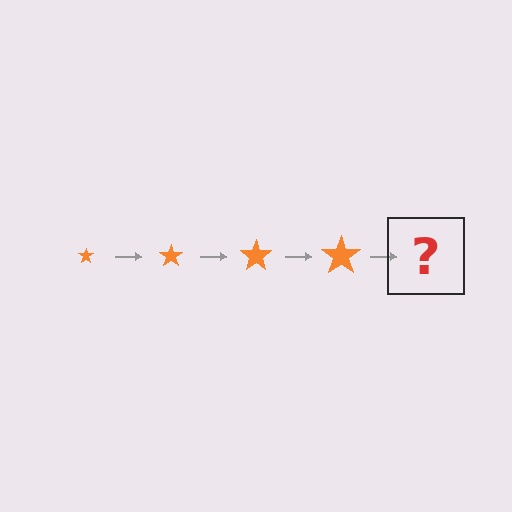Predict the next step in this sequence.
The next step is an orange star, larger than the previous one.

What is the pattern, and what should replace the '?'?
The pattern is that the star gets progressively larger each step. The '?' should be an orange star, larger than the previous one.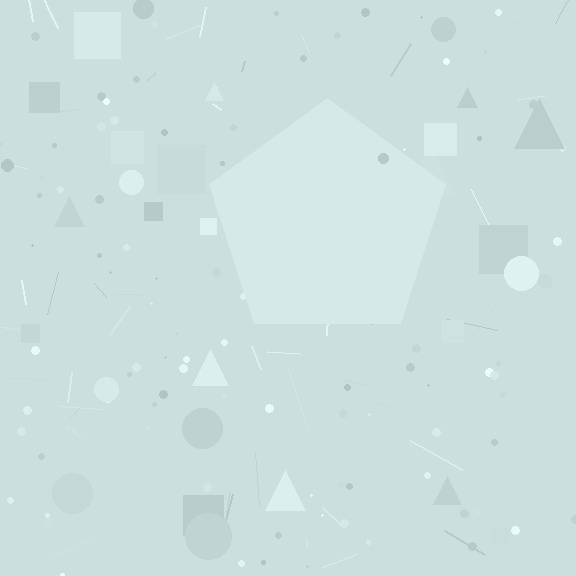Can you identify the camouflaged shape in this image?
The camouflaged shape is a pentagon.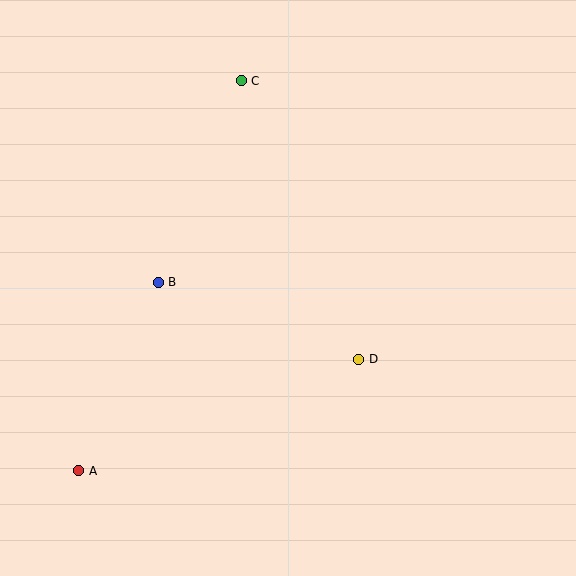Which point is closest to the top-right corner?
Point C is closest to the top-right corner.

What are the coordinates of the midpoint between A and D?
The midpoint between A and D is at (219, 415).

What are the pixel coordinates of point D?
Point D is at (359, 359).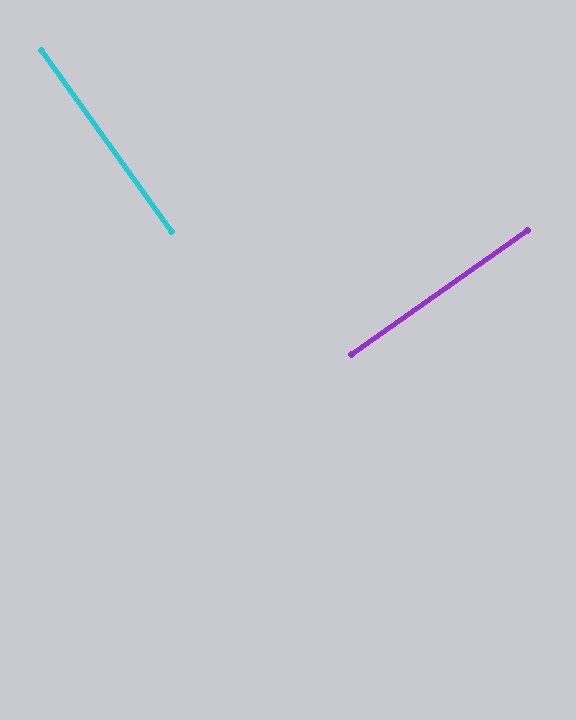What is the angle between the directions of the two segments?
Approximately 90 degrees.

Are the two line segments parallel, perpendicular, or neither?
Perpendicular — they meet at approximately 90°.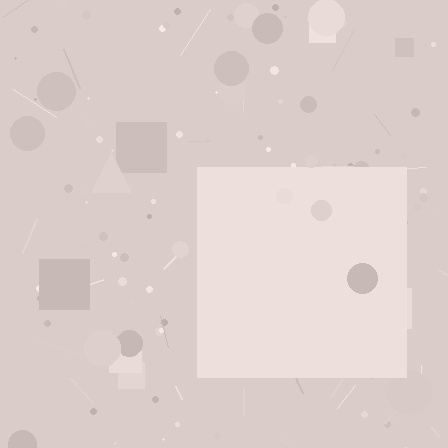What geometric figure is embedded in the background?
A square is embedded in the background.